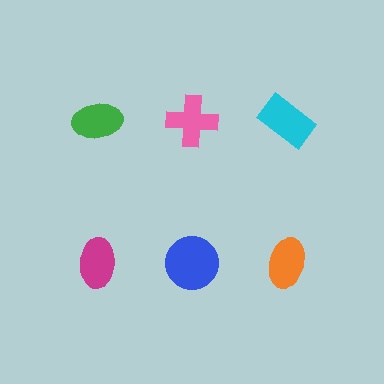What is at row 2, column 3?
An orange ellipse.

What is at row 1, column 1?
A green ellipse.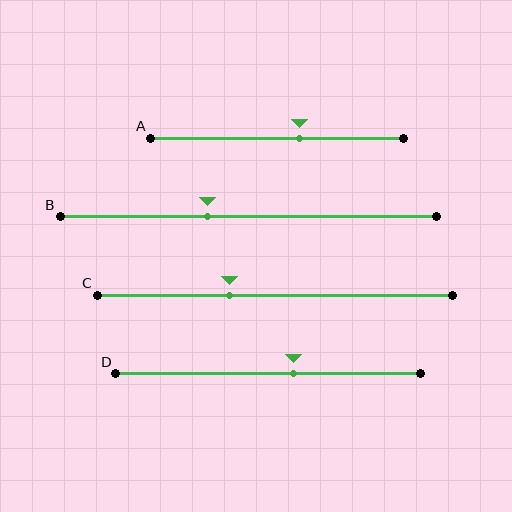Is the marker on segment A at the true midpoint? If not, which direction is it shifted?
No, the marker on segment A is shifted to the right by about 9% of the segment length.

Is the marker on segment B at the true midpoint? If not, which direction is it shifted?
No, the marker on segment B is shifted to the left by about 11% of the segment length.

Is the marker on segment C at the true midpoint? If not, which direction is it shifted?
No, the marker on segment C is shifted to the left by about 13% of the segment length.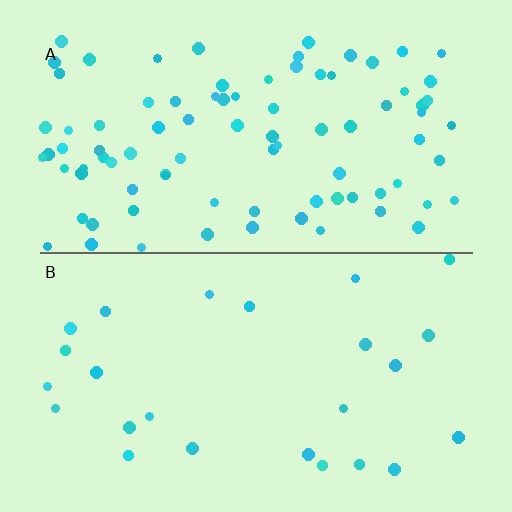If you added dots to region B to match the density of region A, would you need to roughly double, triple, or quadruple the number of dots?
Approximately quadruple.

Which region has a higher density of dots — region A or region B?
A (the top).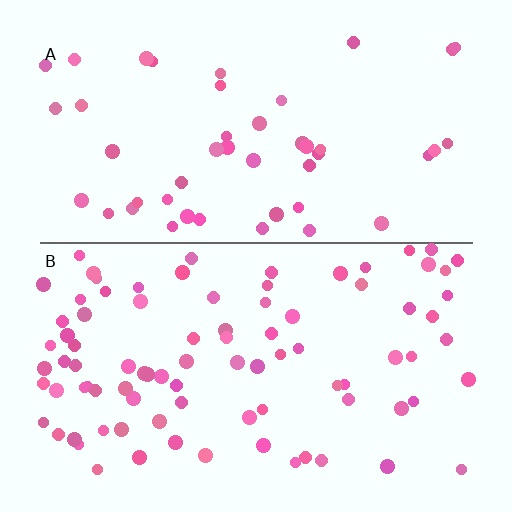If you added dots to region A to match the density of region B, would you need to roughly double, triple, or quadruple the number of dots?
Approximately double.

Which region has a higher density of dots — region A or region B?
B (the bottom).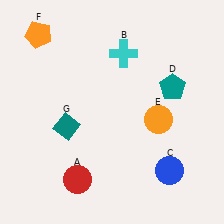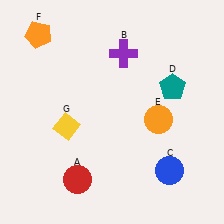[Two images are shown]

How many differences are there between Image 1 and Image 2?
There are 2 differences between the two images.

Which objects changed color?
B changed from cyan to purple. G changed from teal to yellow.